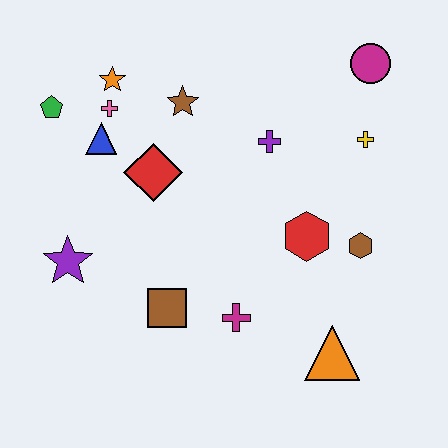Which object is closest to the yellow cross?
The magenta circle is closest to the yellow cross.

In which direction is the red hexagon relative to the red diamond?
The red hexagon is to the right of the red diamond.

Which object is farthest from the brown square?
The magenta circle is farthest from the brown square.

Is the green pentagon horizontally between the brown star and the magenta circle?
No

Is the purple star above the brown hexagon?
No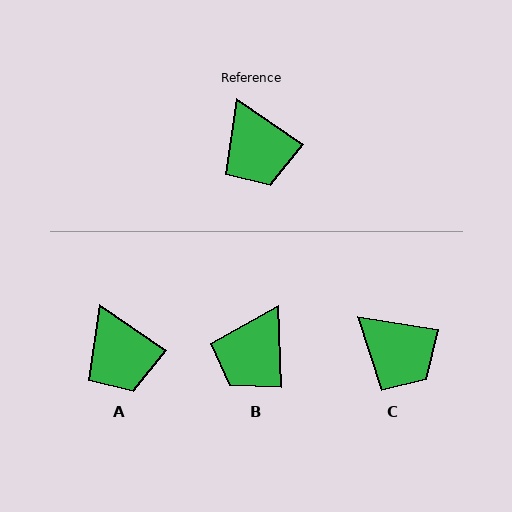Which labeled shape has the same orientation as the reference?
A.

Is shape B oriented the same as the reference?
No, it is off by about 53 degrees.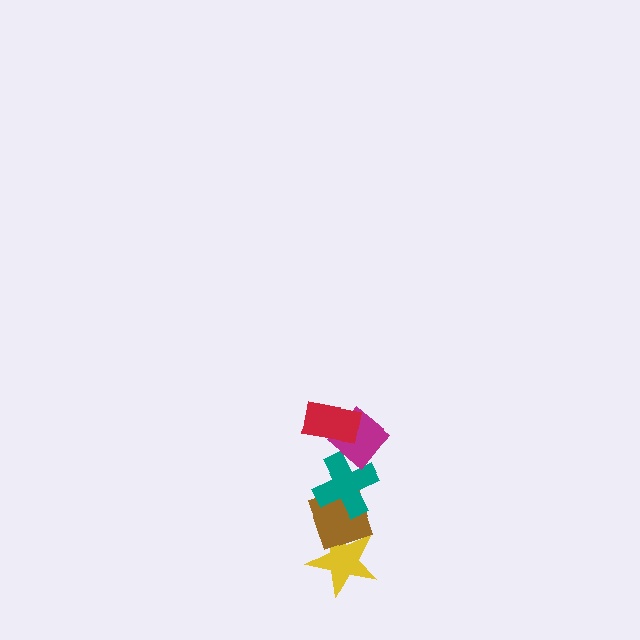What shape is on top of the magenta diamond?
The red rectangle is on top of the magenta diamond.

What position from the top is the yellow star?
The yellow star is 5th from the top.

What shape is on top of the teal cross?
The magenta diamond is on top of the teal cross.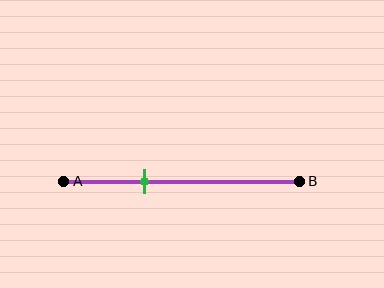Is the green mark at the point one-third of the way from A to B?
Yes, the mark is approximately at the one-third point.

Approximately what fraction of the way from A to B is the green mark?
The green mark is approximately 35% of the way from A to B.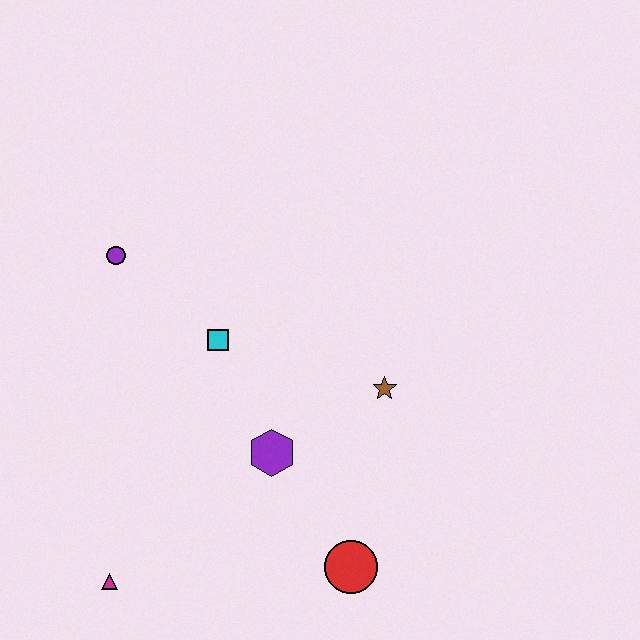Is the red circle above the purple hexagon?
No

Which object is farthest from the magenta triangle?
The brown star is farthest from the magenta triangle.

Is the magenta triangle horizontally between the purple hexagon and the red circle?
No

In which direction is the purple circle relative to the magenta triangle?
The purple circle is above the magenta triangle.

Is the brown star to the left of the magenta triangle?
No